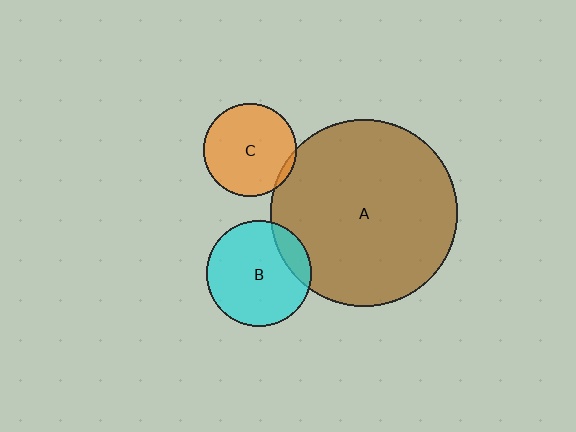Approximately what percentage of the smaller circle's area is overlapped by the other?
Approximately 15%.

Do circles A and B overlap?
Yes.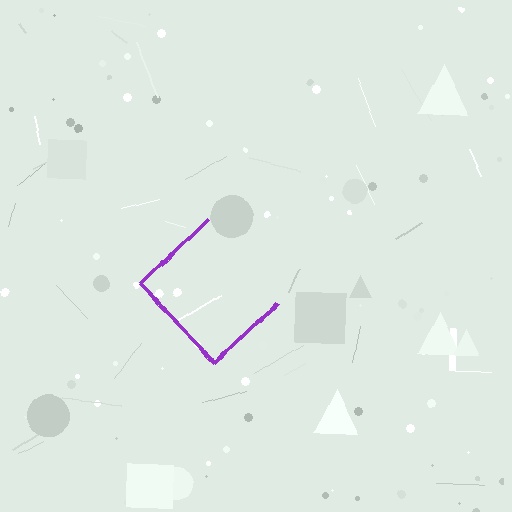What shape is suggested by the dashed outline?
The dashed outline suggests a diamond.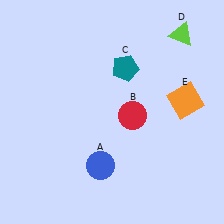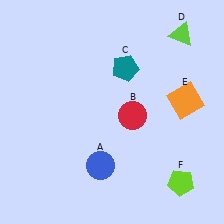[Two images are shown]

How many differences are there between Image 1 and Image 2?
There is 1 difference between the two images.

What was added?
A lime pentagon (F) was added in Image 2.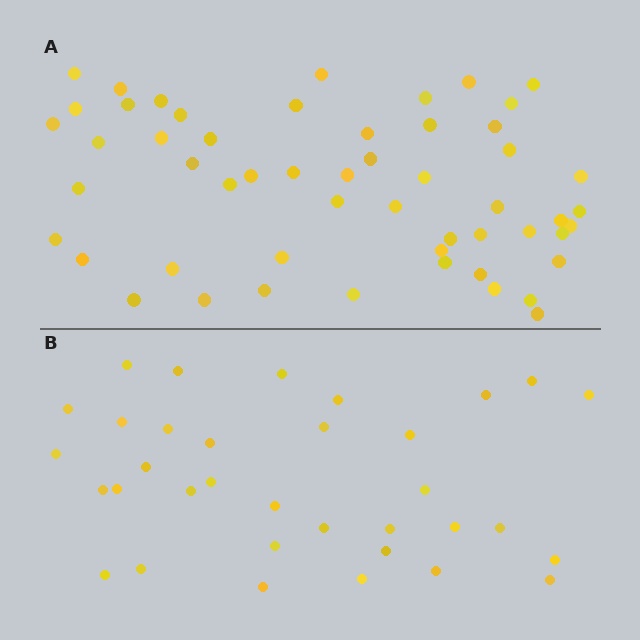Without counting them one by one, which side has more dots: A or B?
Region A (the top region) has more dots.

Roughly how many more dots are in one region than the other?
Region A has approximately 20 more dots than region B.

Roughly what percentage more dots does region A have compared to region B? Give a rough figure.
About 60% more.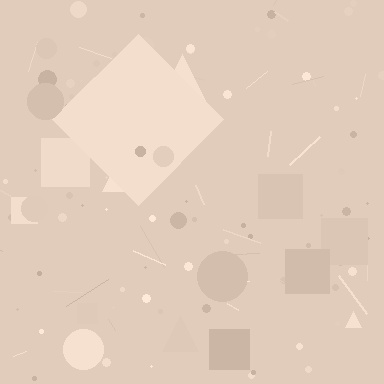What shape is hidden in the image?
A diamond is hidden in the image.